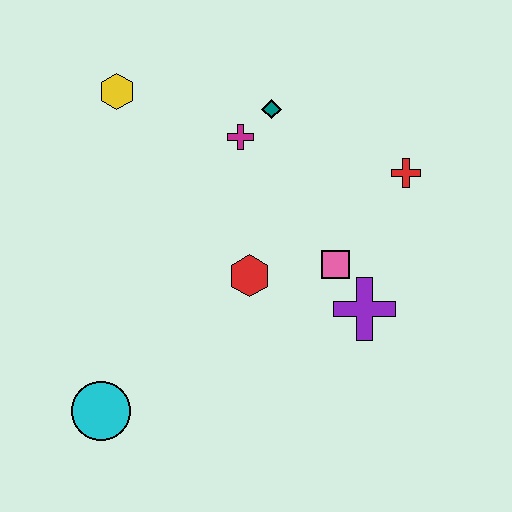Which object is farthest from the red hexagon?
The yellow hexagon is farthest from the red hexagon.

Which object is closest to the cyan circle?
The red hexagon is closest to the cyan circle.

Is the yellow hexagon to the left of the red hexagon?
Yes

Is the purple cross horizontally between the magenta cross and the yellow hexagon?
No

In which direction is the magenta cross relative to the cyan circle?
The magenta cross is above the cyan circle.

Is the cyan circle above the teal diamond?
No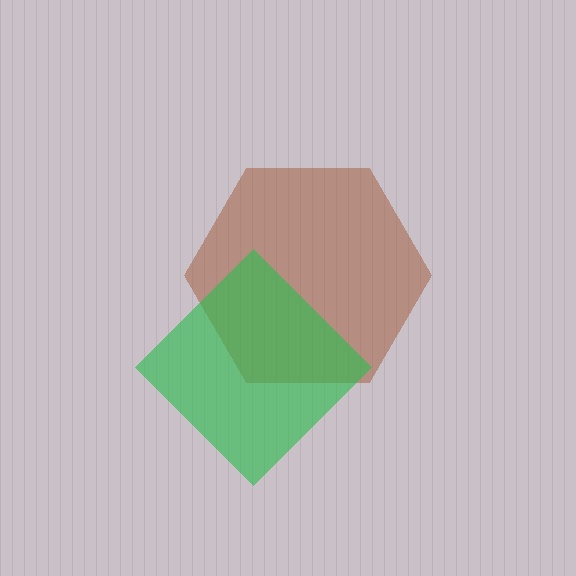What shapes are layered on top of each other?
The layered shapes are: a brown hexagon, a green diamond.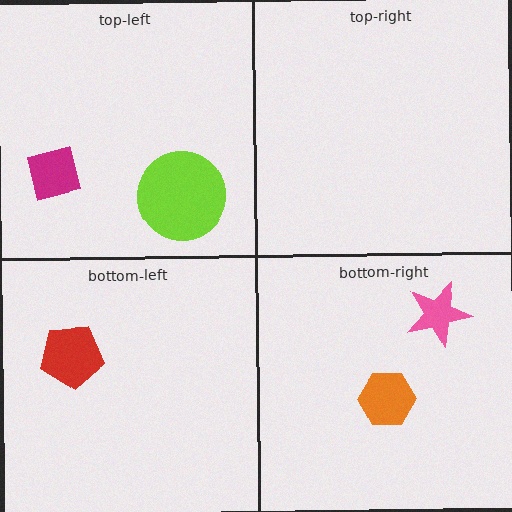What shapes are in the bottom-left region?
The red pentagon.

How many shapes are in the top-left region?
2.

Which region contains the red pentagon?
The bottom-left region.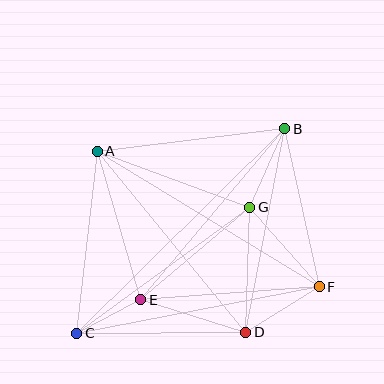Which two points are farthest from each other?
Points B and C are farthest from each other.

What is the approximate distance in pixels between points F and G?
The distance between F and G is approximately 105 pixels.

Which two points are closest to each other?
Points C and E are closest to each other.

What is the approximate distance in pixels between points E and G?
The distance between E and G is approximately 143 pixels.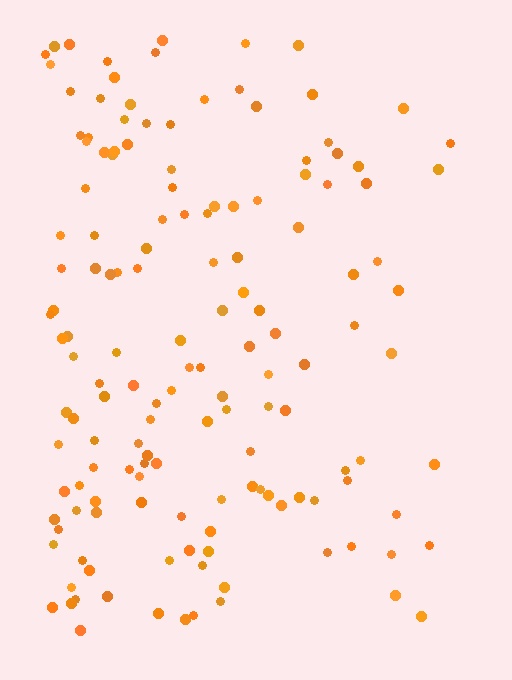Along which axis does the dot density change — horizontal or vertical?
Horizontal.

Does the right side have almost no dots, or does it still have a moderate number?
Still a moderate number, just noticeably fewer than the left.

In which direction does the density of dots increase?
From right to left, with the left side densest.